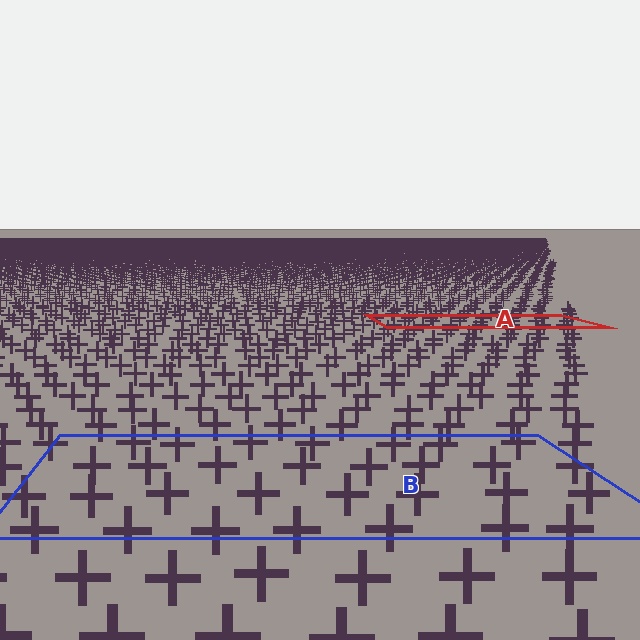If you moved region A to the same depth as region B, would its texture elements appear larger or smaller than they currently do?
They would appear larger. At a closer depth, the same texture elements are projected at a bigger on-screen size.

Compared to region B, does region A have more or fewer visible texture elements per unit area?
Region A has more texture elements per unit area — they are packed more densely because it is farther away.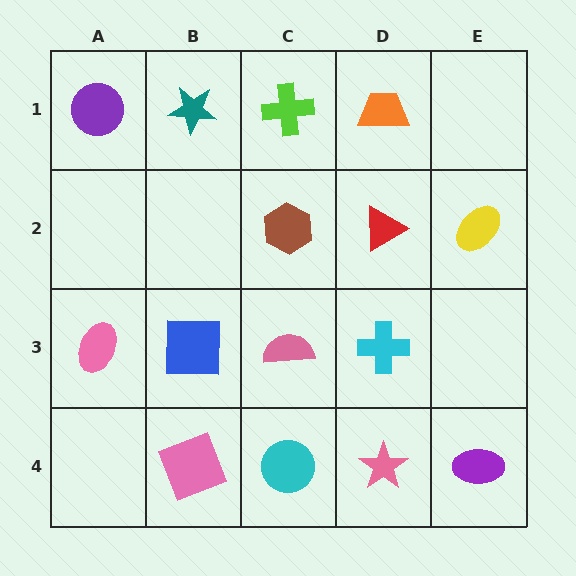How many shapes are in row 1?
4 shapes.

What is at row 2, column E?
A yellow ellipse.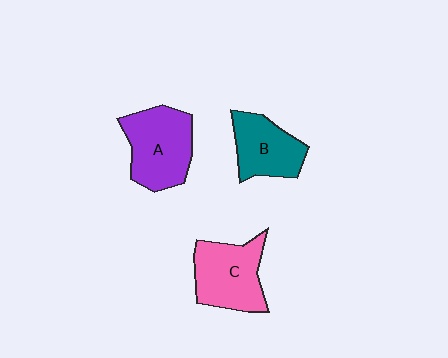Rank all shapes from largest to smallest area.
From largest to smallest: A (purple), C (pink), B (teal).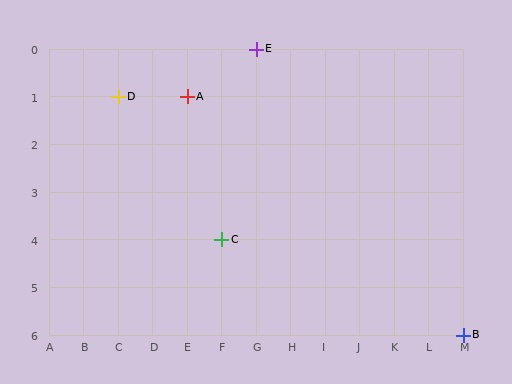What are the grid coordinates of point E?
Point E is at grid coordinates (G, 0).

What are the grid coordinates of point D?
Point D is at grid coordinates (C, 1).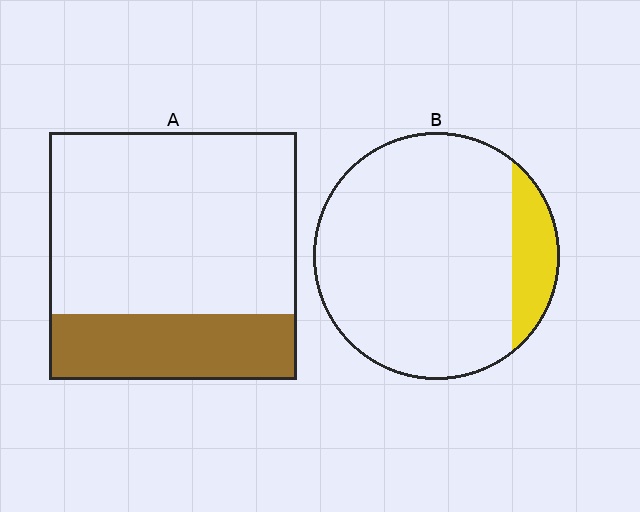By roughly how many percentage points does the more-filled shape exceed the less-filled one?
By roughly 15 percentage points (A over B).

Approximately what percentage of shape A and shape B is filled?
A is approximately 25% and B is approximately 15%.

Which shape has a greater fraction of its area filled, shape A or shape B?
Shape A.